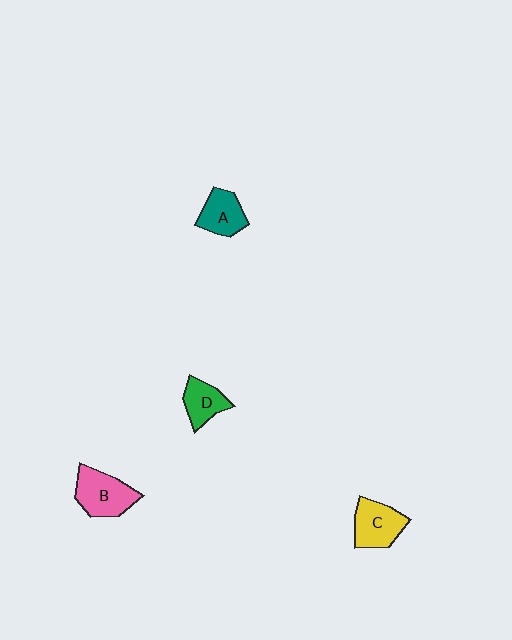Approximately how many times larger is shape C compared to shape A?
Approximately 1.2 times.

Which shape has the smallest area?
Shape D (green).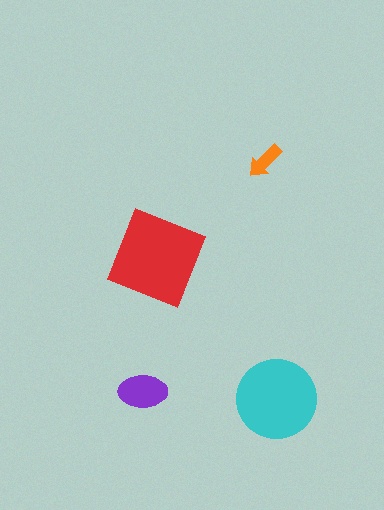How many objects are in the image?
There are 4 objects in the image.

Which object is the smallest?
The orange arrow.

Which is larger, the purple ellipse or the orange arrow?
The purple ellipse.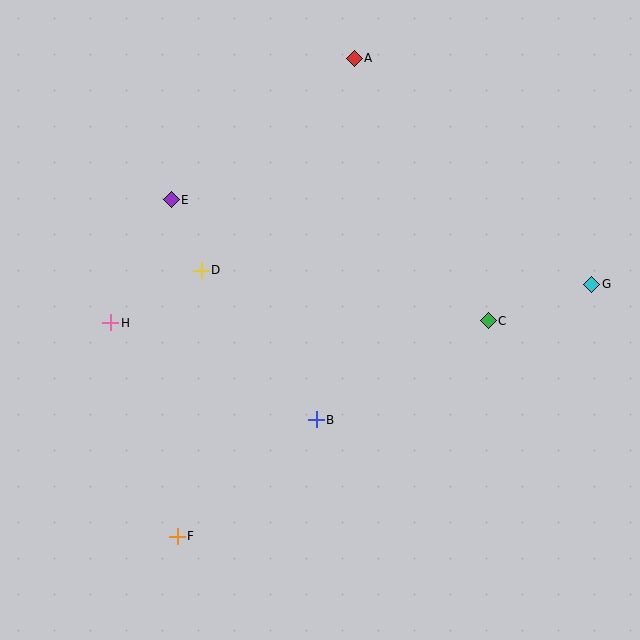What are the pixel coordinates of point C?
Point C is at (488, 321).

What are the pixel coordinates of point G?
Point G is at (592, 284).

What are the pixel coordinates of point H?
Point H is at (111, 323).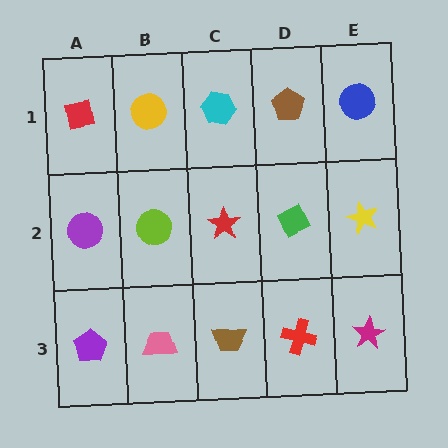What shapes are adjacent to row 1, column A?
A purple circle (row 2, column A), a yellow circle (row 1, column B).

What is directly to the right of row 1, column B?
A cyan hexagon.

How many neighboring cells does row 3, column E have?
2.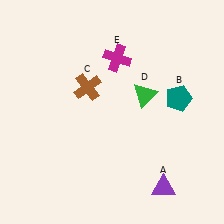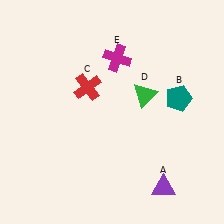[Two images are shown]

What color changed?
The cross (C) changed from brown in Image 1 to red in Image 2.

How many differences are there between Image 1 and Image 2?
There is 1 difference between the two images.